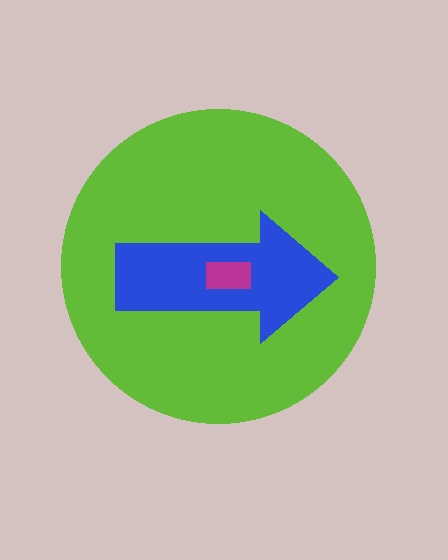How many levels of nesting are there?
3.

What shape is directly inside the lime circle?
The blue arrow.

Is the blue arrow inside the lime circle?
Yes.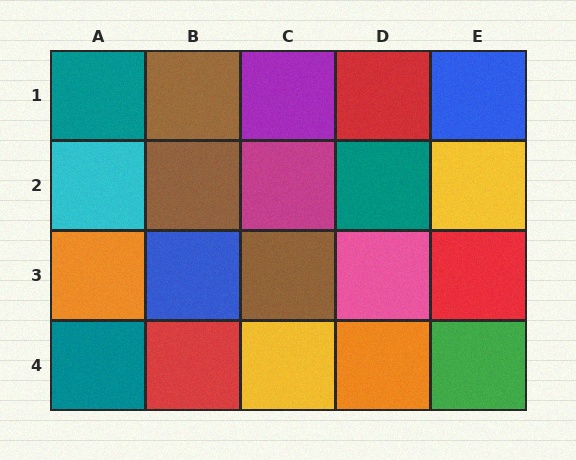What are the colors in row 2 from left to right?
Cyan, brown, magenta, teal, yellow.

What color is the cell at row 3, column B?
Blue.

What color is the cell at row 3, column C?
Brown.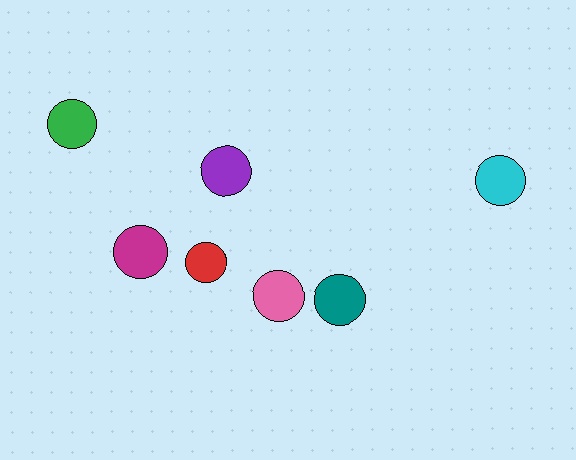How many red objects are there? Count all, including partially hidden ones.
There is 1 red object.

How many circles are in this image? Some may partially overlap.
There are 7 circles.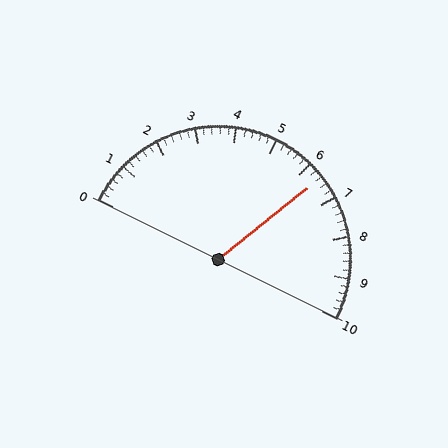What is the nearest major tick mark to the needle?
The nearest major tick mark is 6.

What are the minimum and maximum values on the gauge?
The gauge ranges from 0 to 10.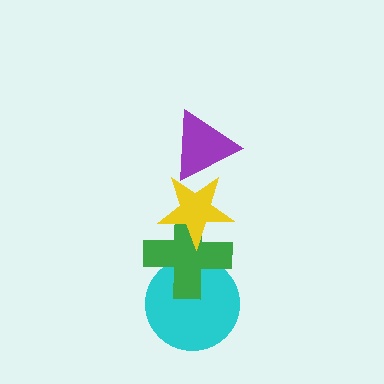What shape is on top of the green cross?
The yellow star is on top of the green cross.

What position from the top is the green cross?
The green cross is 3rd from the top.